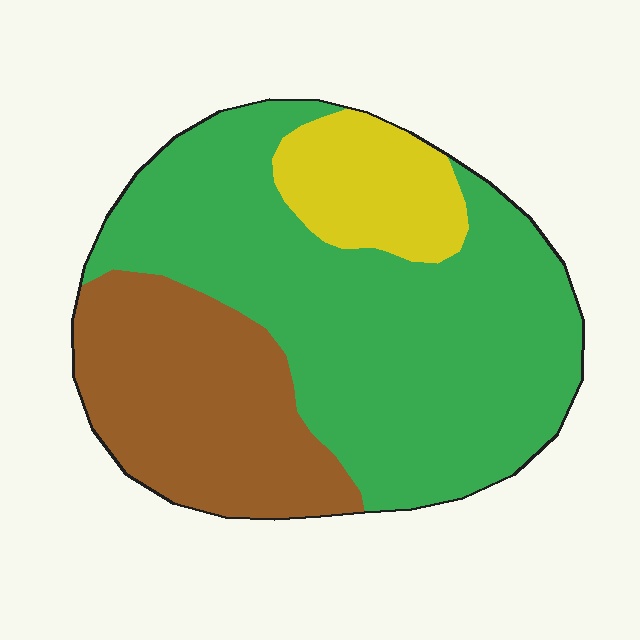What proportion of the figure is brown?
Brown covers 28% of the figure.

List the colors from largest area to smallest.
From largest to smallest: green, brown, yellow.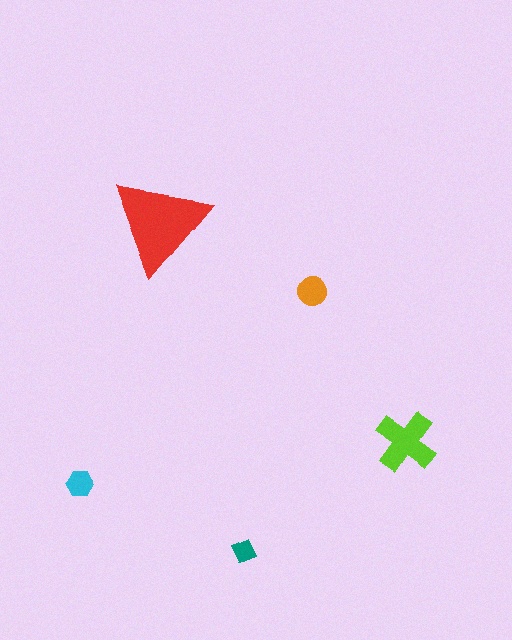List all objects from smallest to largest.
The teal diamond, the cyan hexagon, the orange circle, the lime cross, the red triangle.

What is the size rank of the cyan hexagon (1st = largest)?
4th.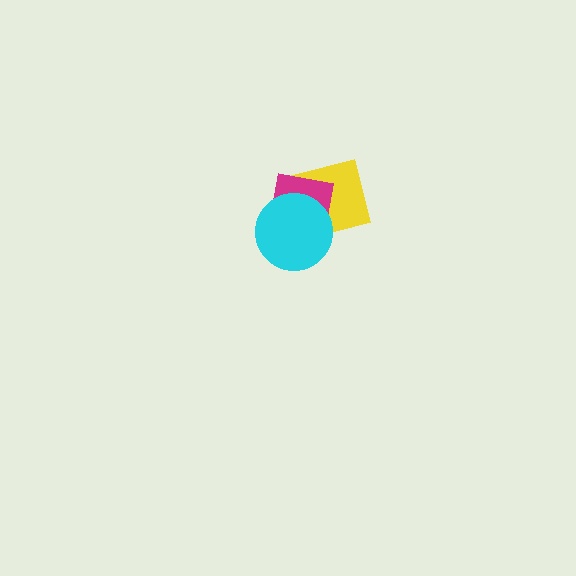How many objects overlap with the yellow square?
2 objects overlap with the yellow square.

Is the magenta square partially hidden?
Yes, it is partially covered by another shape.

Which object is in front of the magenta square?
The cyan circle is in front of the magenta square.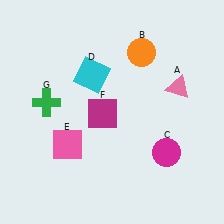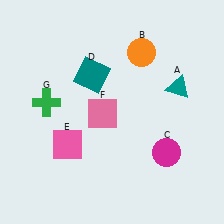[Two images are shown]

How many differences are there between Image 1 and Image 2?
There are 3 differences between the two images.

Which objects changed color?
A changed from pink to teal. D changed from cyan to teal. F changed from magenta to pink.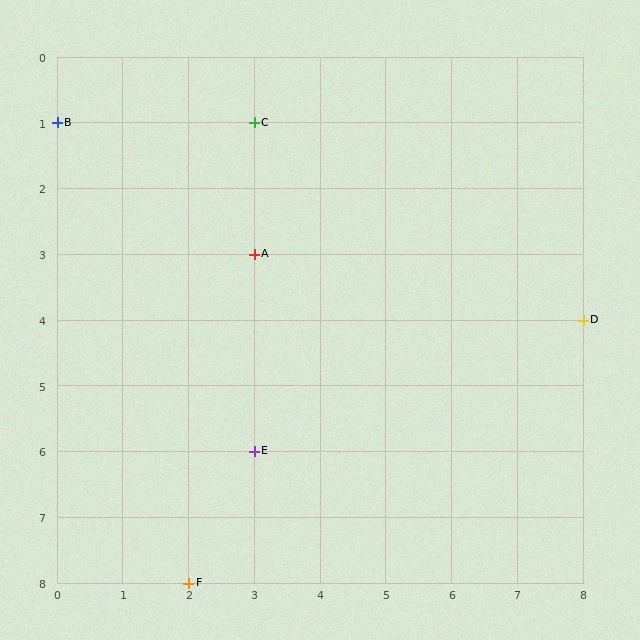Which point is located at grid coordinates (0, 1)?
Point B is at (0, 1).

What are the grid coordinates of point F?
Point F is at grid coordinates (2, 8).